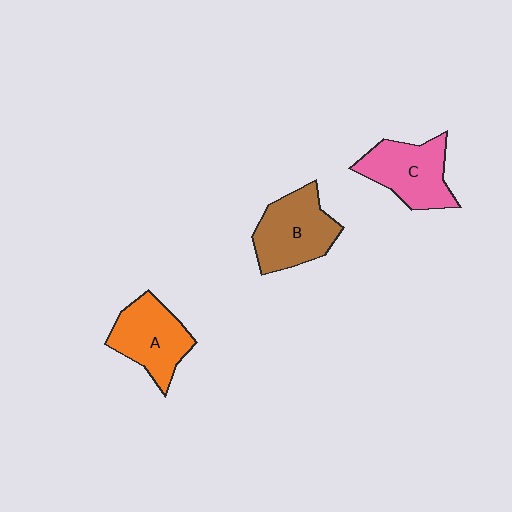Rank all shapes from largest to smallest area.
From largest to smallest: B (brown), C (pink), A (orange).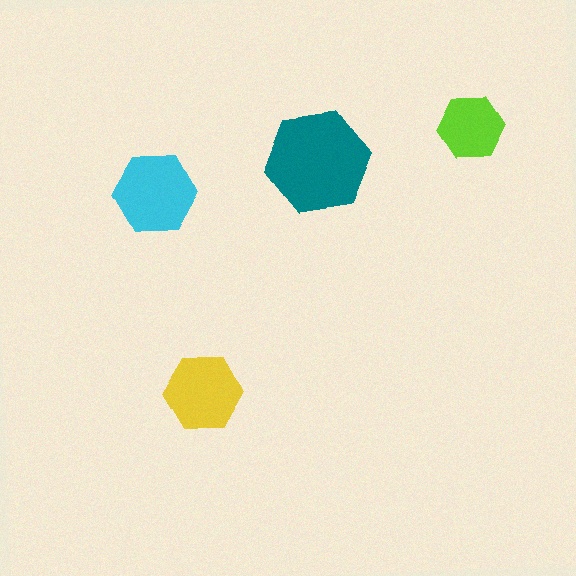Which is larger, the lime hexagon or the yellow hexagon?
The yellow one.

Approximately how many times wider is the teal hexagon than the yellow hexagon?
About 1.5 times wider.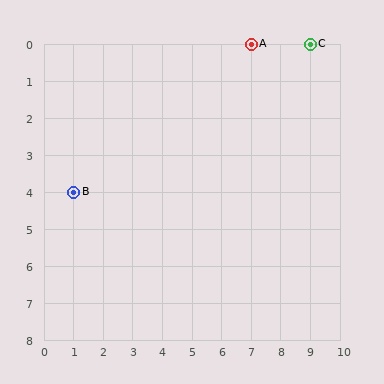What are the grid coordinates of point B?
Point B is at grid coordinates (1, 4).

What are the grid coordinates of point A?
Point A is at grid coordinates (7, 0).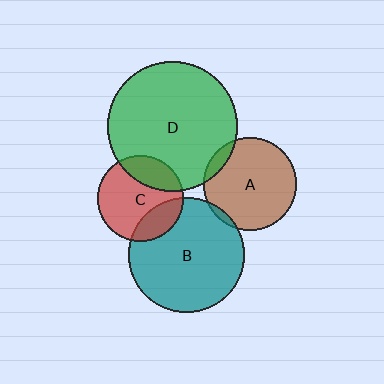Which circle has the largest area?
Circle D (green).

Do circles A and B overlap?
Yes.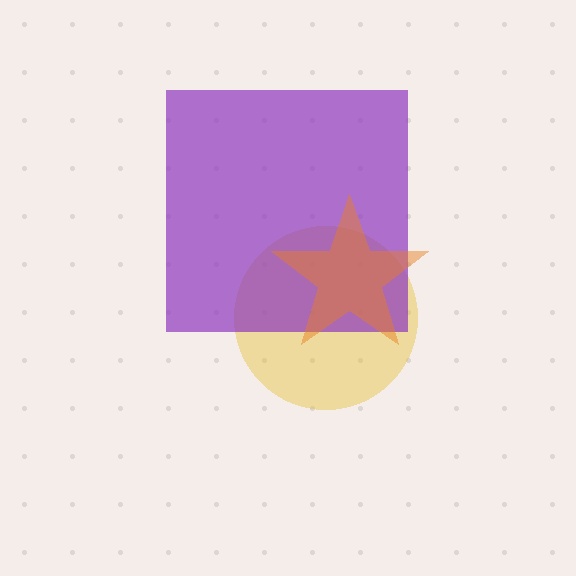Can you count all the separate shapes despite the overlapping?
Yes, there are 3 separate shapes.